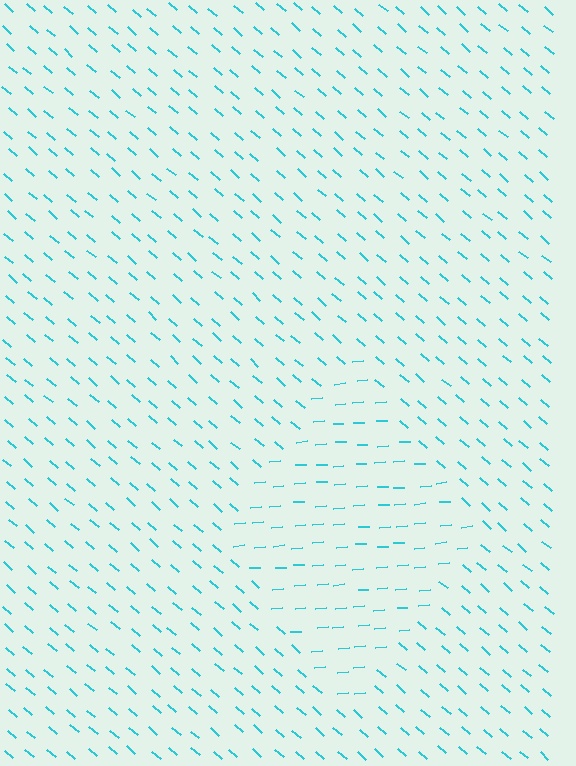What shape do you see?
I see a diamond.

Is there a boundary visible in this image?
Yes, there is a texture boundary formed by a change in line orientation.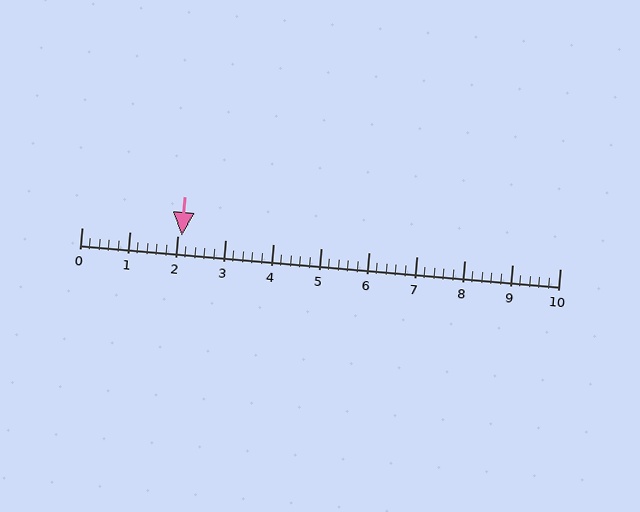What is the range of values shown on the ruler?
The ruler shows values from 0 to 10.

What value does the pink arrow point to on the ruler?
The pink arrow points to approximately 2.1.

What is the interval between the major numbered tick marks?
The major tick marks are spaced 1 units apart.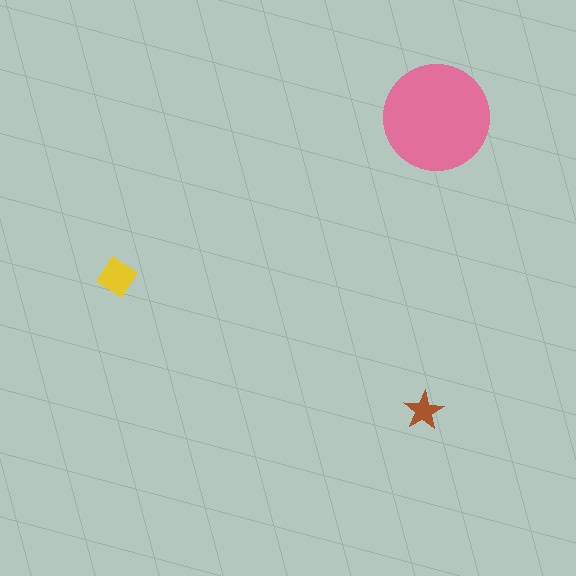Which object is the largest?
The pink circle.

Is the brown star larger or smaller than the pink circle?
Smaller.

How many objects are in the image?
There are 3 objects in the image.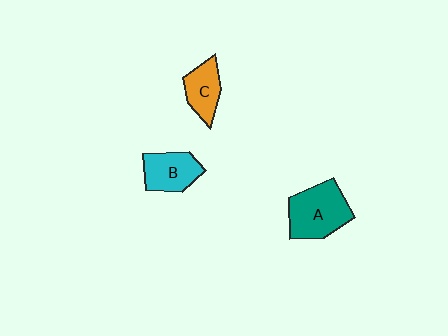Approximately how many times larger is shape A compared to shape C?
Approximately 1.7 times.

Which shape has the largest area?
Shape A (teal).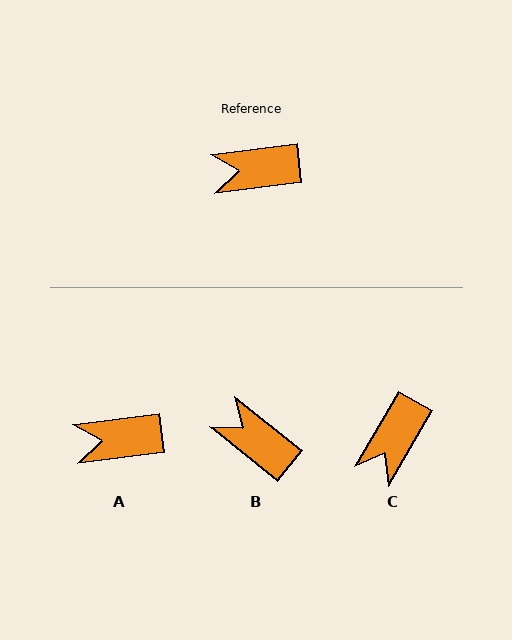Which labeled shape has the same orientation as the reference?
A.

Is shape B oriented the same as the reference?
No, it is off by about 46 degrees.